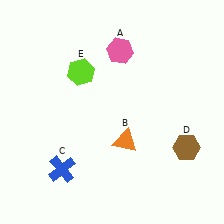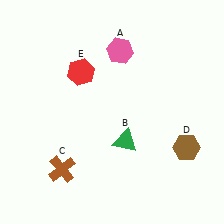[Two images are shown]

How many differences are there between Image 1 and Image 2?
There are 3 differences between the two images.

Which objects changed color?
B changed from orange to green. C changed from blue to brown. E changed from lime to red.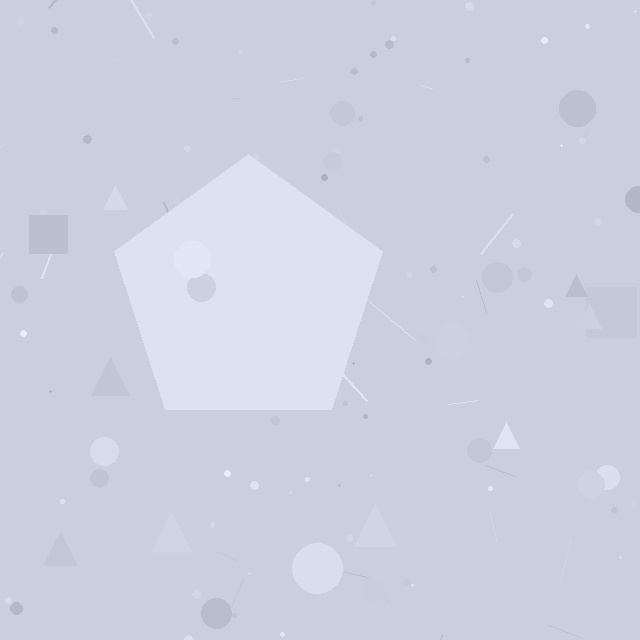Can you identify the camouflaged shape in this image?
The camouflaged shape is a pentagon.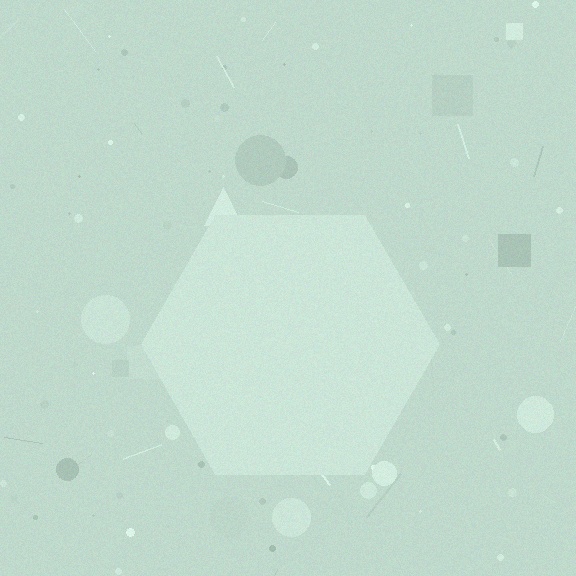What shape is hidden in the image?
A hexagon is hidden in the image.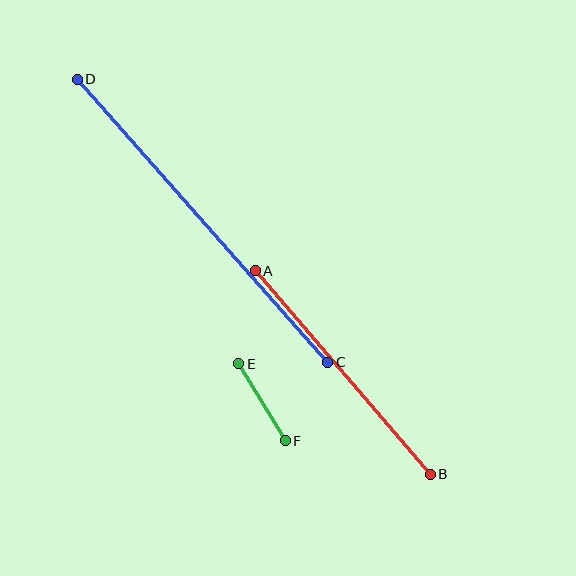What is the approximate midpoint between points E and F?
The midpoint is at approximately (262, 402) pixels.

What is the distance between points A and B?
The distance is approximately 268 pixels.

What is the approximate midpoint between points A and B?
The midpoint is at approximately (343, 372) pixels.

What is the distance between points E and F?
The distance is approximately 90 pixels.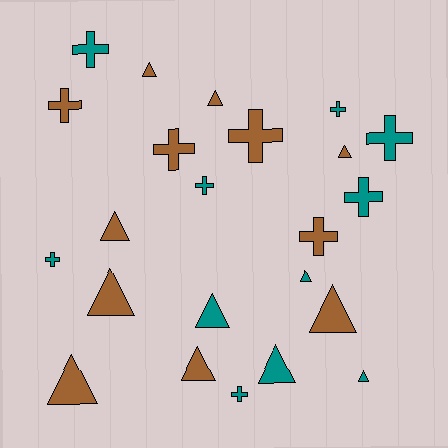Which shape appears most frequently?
Triangle, with 12 objects.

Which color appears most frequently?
Brown, with 12 objects.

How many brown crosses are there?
There are 4 brown crosses.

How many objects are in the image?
There are 23 objects.